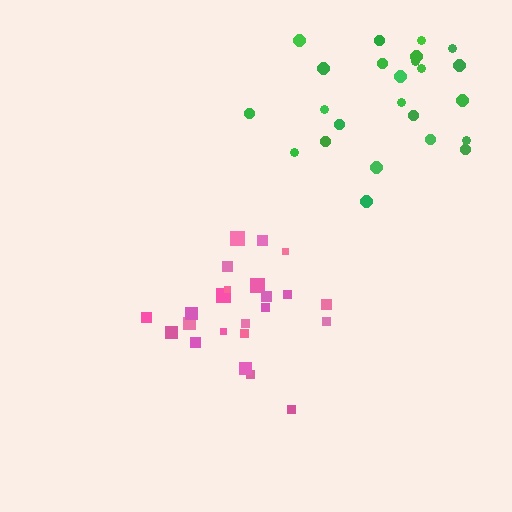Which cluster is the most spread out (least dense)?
Green.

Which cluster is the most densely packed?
Pink.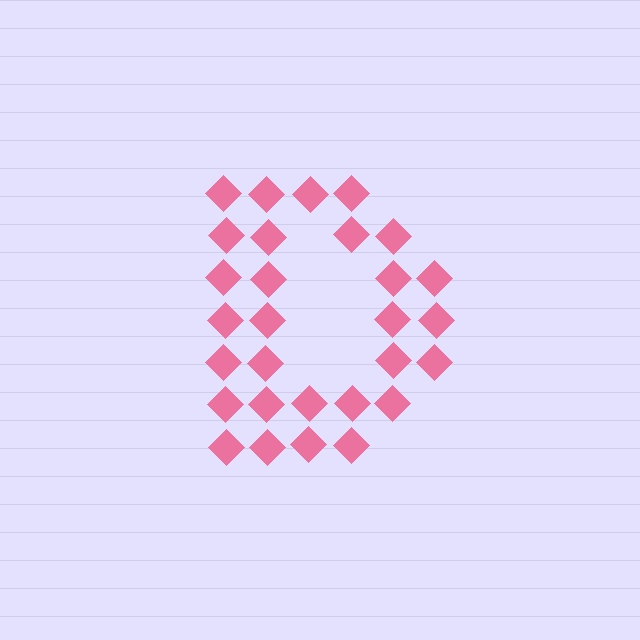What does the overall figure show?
The overall figure shows the letter D.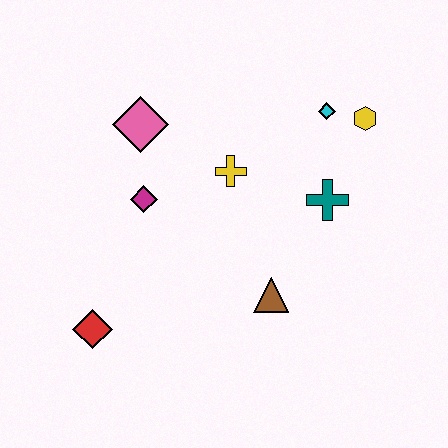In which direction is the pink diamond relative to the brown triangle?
The pink diamond is above the brown triangle.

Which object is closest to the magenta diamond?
The pink diamond is closest to the magenta diamond.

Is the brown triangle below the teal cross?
Yes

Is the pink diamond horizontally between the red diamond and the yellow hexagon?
Yes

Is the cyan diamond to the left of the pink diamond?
No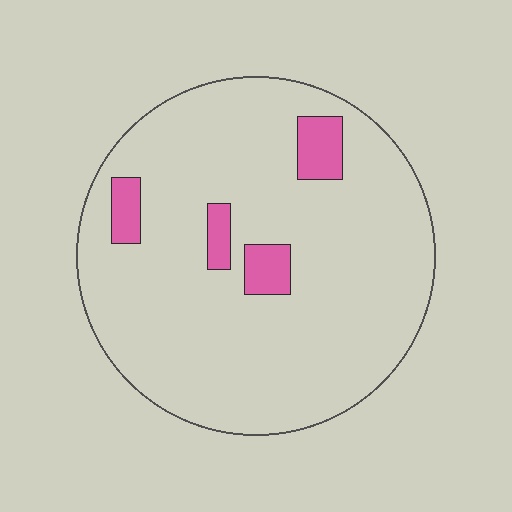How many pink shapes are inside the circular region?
4.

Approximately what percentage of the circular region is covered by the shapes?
Approximately 10%.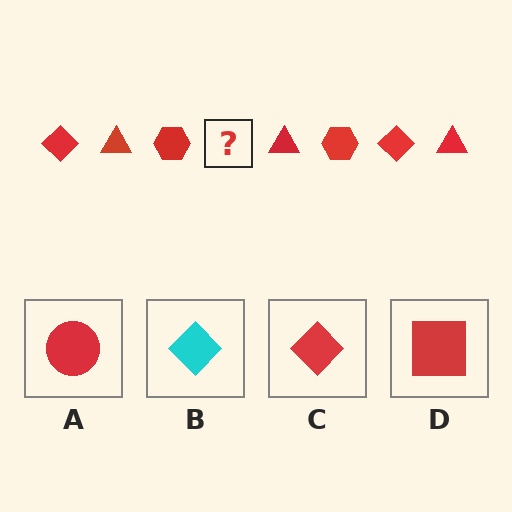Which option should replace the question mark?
Option C.